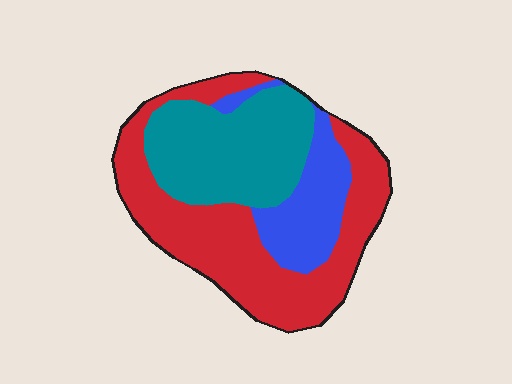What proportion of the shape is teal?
Teal takes up about one third (1/3) of the shape.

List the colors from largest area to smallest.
From largest to smallest: red, teal, blue.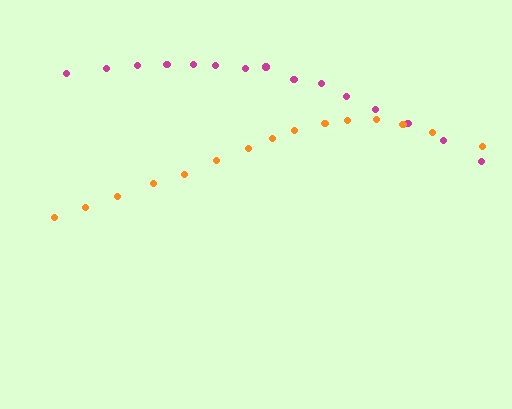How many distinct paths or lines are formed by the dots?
There are 2 distinct paths.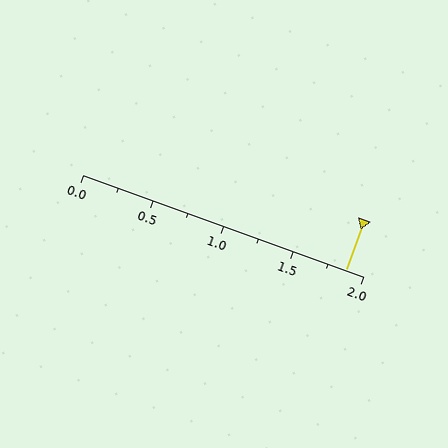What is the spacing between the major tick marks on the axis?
The major ticks are spaced 0.5 apart.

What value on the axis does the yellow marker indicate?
The marker indicates approximately 1.88.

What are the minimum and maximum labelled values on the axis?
The axis runs from 0.0 to 2.0.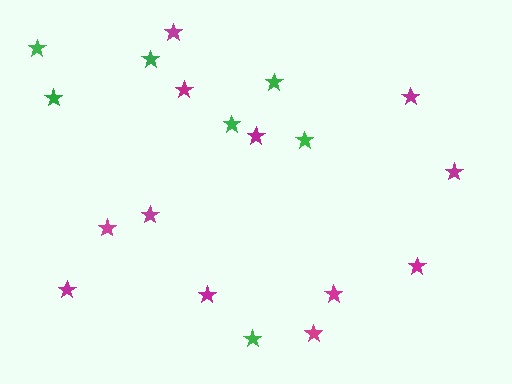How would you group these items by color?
There are 2 groups: one group of magenta stars (12) and one group of green stars (7).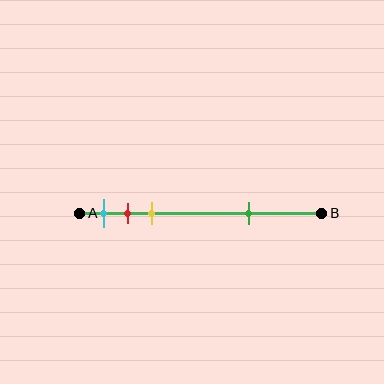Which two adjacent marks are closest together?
The red and yellow marks are the closest adjacent pair.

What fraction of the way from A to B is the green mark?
The green mark is approximately 70% (0.7) of the way from A to B.